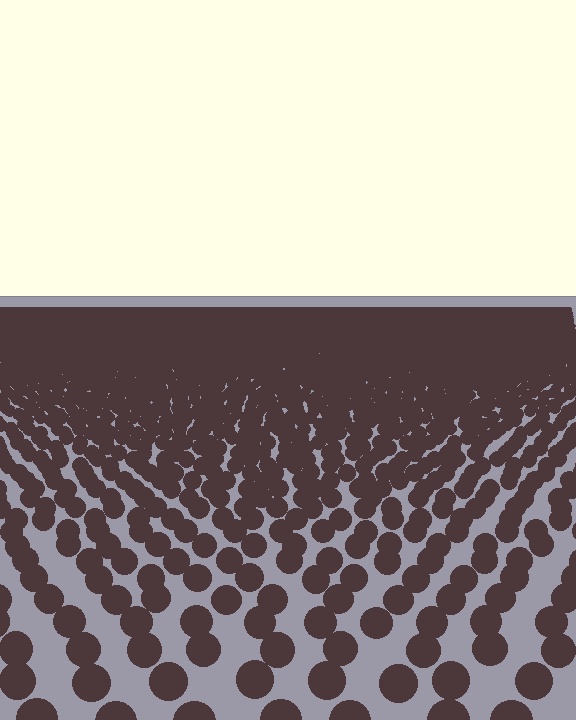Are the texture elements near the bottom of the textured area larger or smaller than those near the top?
Larger. Near the bottom, elements are closer to the viewer and appear at a bigger on-screen size.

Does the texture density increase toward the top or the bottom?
Density increases toward the top.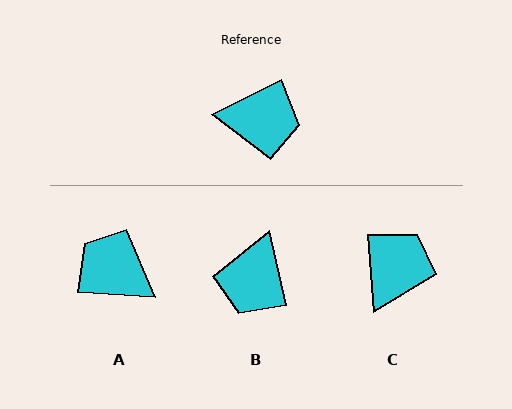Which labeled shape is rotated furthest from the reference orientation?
A, about 150 degrees away.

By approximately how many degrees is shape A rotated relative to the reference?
Approximately 150 degrees counter-clockwise.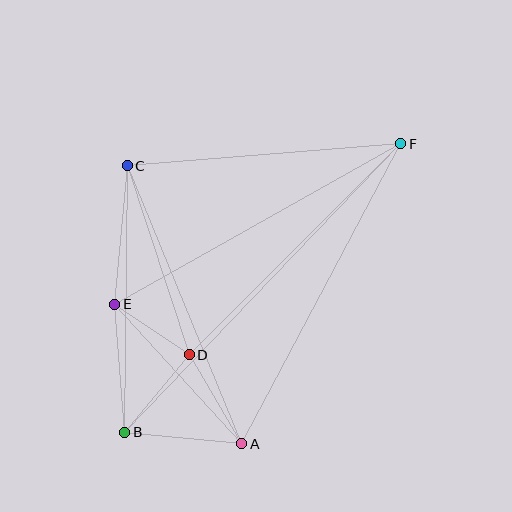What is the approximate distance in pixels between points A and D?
The distance between A and D is approximately 103 pixels.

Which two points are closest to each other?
Points D and E are closest to each other.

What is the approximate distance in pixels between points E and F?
The distance between E and F is approximately 327 pixels.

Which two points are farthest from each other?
Points B and F are farthest from each other.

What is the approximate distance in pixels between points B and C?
The distance between B and C is approximately 267 pixels.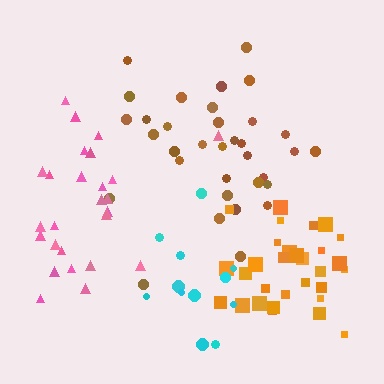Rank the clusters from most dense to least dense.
orange, brown, pink, cyan.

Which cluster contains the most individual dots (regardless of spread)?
Brown (34).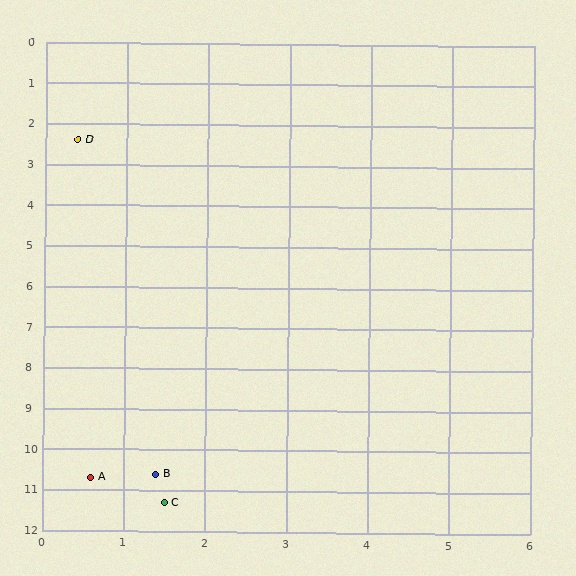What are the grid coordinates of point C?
Point C is at approximately (1.5, 11.3).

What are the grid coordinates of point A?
Point A is at approximately (0.6, 10.7).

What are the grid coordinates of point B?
Point B is at approximately (1.4, 10.6).